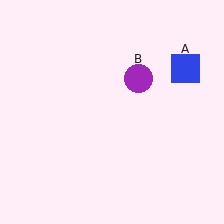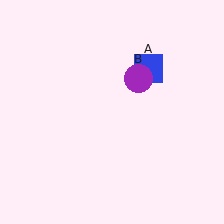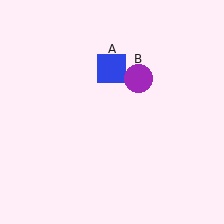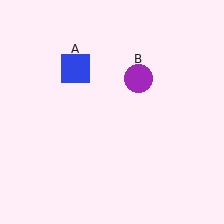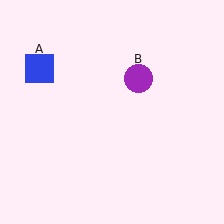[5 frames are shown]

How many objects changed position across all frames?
1 object changed position: blue square (object A).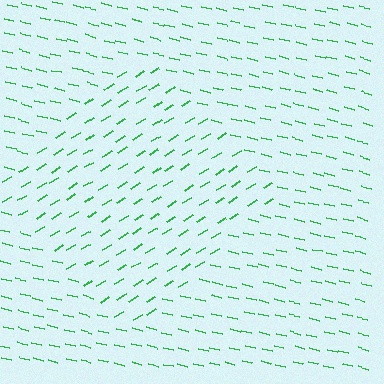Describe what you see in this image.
The image is filled with small green line segments. A diamond region in the image has lines oriented differently from the surrounding lines, creating a visible texture boundary.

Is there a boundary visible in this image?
Yes, there is a texture boundary formed by a change in line orientation.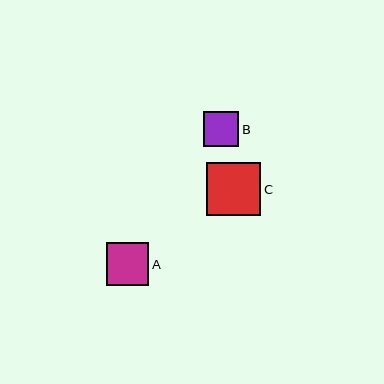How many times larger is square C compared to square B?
Square C is approximately 1.5 times the size of square B.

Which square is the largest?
Square C is the largest with a size of approximately 54 pixels.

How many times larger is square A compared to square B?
Square A is approximately 1.2 times the size of square B.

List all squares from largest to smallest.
From largest to smallest: C, A, B.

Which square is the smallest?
Square B is the smallest with a size of approximately 35 pixels.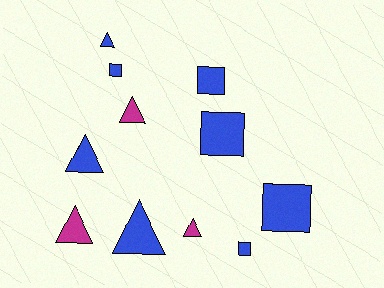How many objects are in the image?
There are 11 objects.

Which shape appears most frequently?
Triangle, with 6 objects.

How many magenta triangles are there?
There are 3 magenta triangles.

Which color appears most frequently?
Blue, with 8 objects.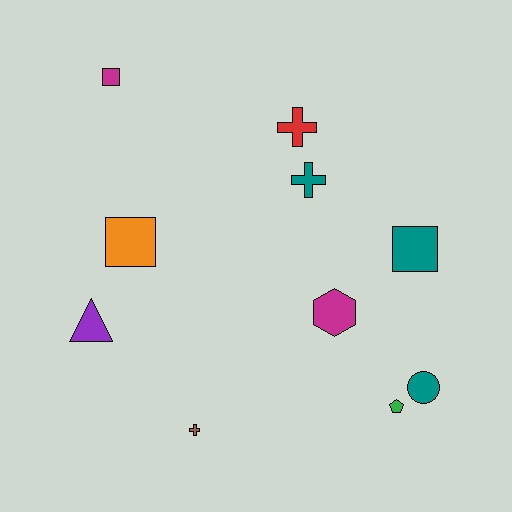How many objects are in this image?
There are 10 objects.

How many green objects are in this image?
There is 1 green object.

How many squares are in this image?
There are 3 squares.